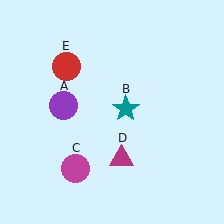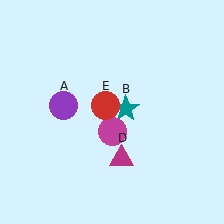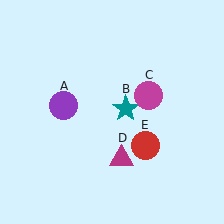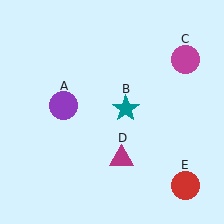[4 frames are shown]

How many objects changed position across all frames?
2 objects changed position: magenta circle (object C), red circle (object E).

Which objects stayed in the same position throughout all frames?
Purple circle (object A) and teal star (object B) and magenta triangle (object D) remained stationary.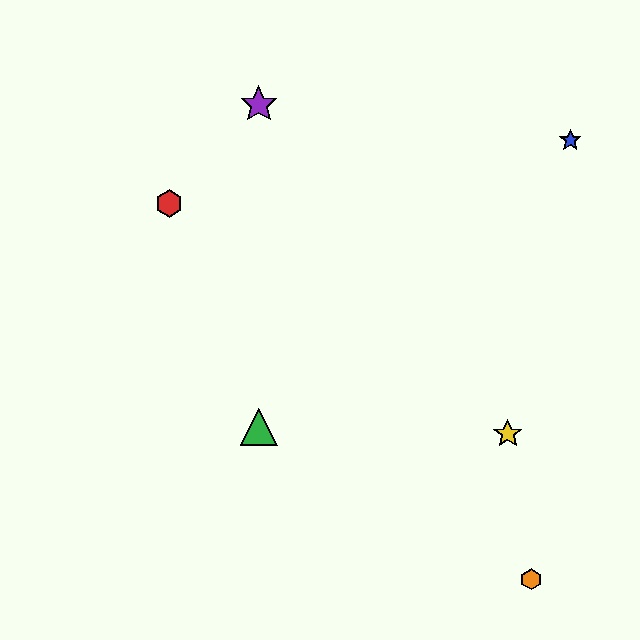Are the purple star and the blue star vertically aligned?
No, the purple star is at x≈259 and the blue star is at x≈570.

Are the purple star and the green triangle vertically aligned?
Yes, both are at x≈259.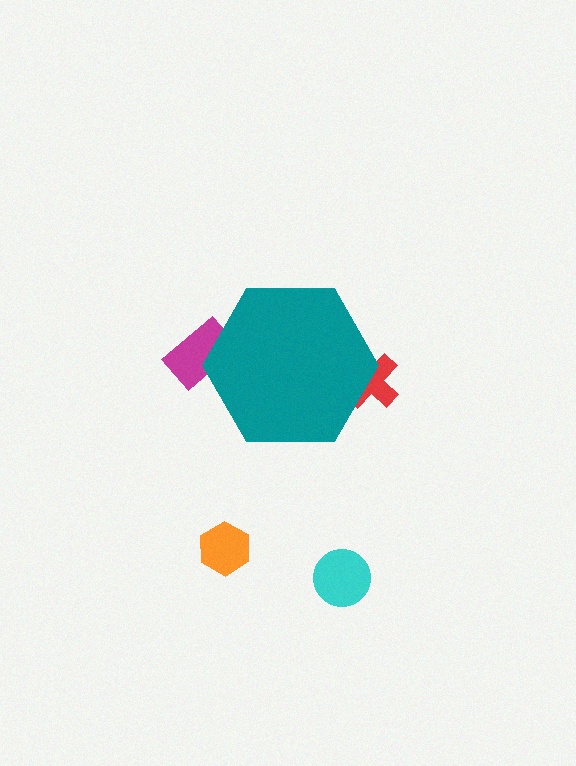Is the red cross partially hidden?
Yes, the red cross is partially hidden behind the teal hexagon.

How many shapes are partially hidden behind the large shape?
2 shapes are partially hidden.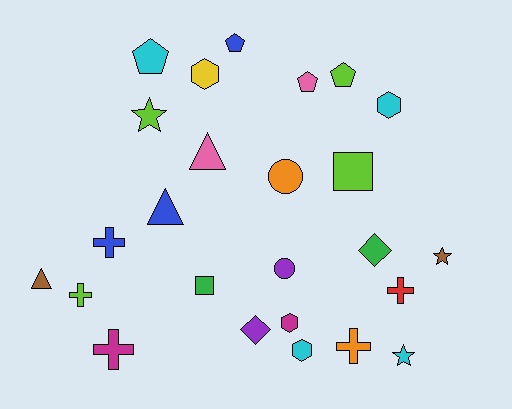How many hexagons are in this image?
There are 4 hexagons.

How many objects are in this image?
There are 25 objects.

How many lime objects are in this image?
There are 4 lime objects.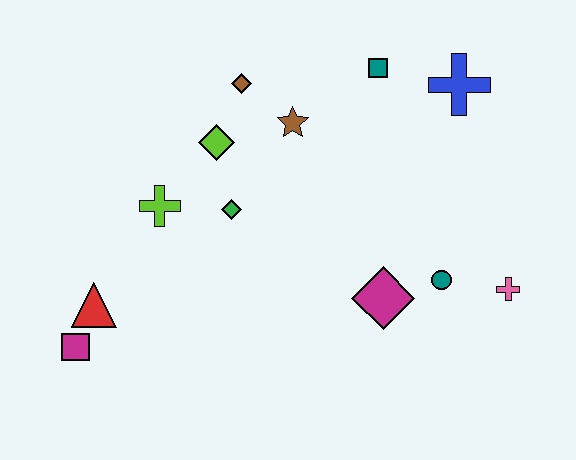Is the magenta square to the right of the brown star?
No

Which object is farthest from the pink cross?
The magenta square is farthest from the pink cross.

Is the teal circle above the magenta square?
Yes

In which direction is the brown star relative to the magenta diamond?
The brown star is above the magenta diamond.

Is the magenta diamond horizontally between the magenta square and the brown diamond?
No